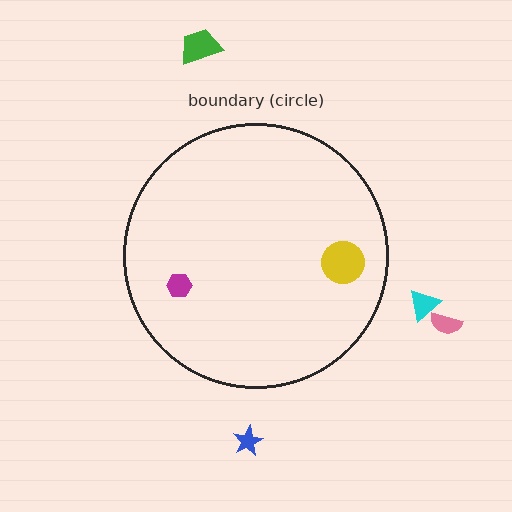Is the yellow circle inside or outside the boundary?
Inside.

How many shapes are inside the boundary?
2 inside, 4 outside.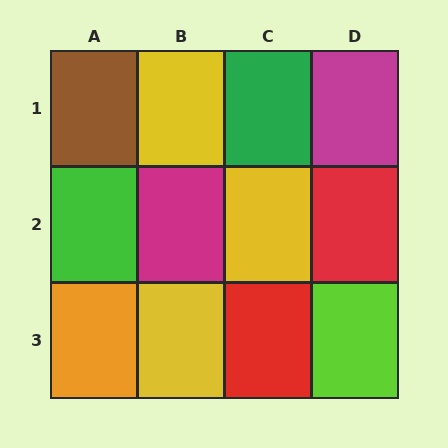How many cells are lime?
1 cell is lime.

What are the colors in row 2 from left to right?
Green, magenta, yellow, red.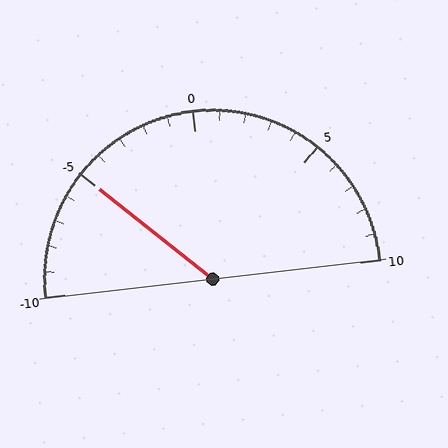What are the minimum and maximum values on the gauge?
The gauge ranges from -10 to 10.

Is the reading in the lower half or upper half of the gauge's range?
The reading is in the lower half of the range (-10 to 10).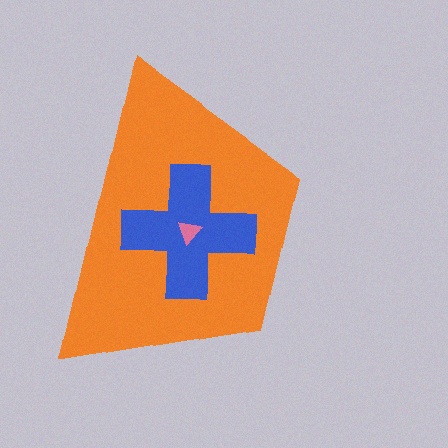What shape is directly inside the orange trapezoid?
The blue cross.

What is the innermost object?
The pink triangle.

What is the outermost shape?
The orange trapezoid.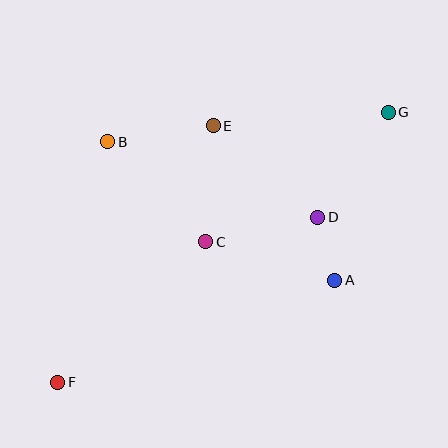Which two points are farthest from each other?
Points F and G are farthest from each other.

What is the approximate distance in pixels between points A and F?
The distance between A and F is approximately 295 pixels.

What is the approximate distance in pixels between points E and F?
The distance between E and F is approximately 300 pixels.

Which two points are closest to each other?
Points A and D are closest to each other.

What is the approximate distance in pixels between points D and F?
The distance between D and F is approximately 308 pixels.